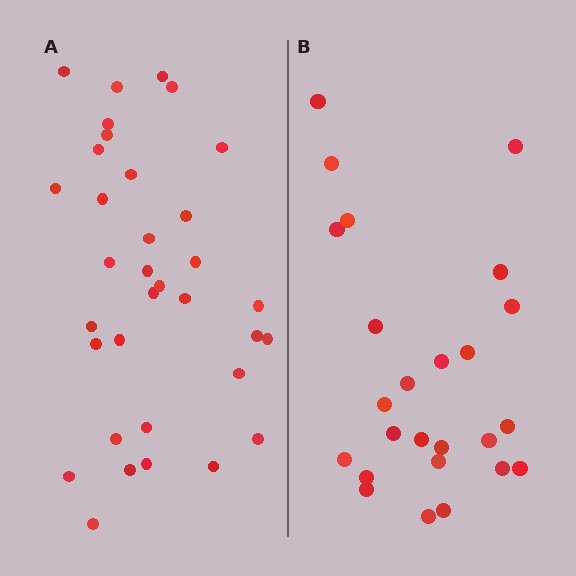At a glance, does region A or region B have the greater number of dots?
Region A (the left region) has more dots.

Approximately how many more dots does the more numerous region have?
Region A has roughly 8 or so more dots than region B.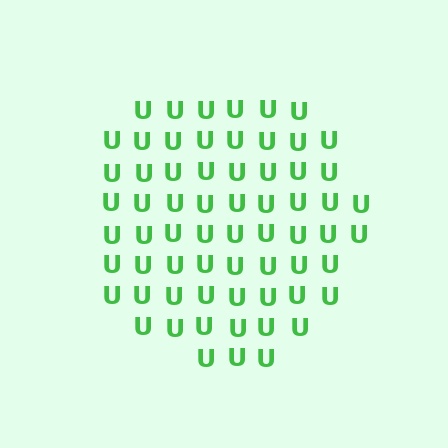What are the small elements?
The small elements are letter U's.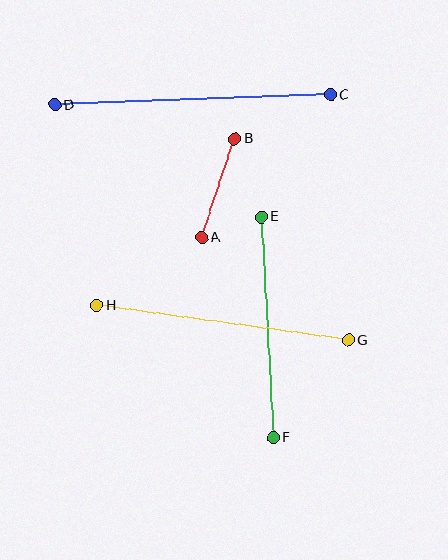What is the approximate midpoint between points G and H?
The midpoint is at approximately (223, 323) pixels.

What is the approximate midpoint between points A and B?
The midpoint is at approximately (218, 188) pixels.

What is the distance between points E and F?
The distance is approximately 221 pixels.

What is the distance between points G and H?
The distance is approximately 254 pixels.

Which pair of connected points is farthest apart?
Points C and D are farthest apart.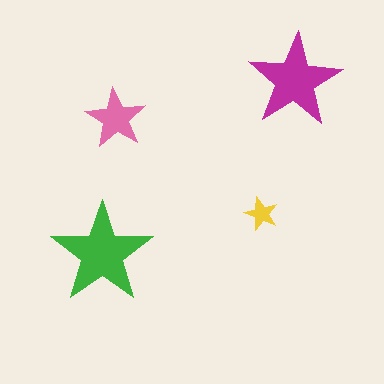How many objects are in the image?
There are 4 objects in the image.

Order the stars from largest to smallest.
the green one, the magenta one, the pink one, the yellow one.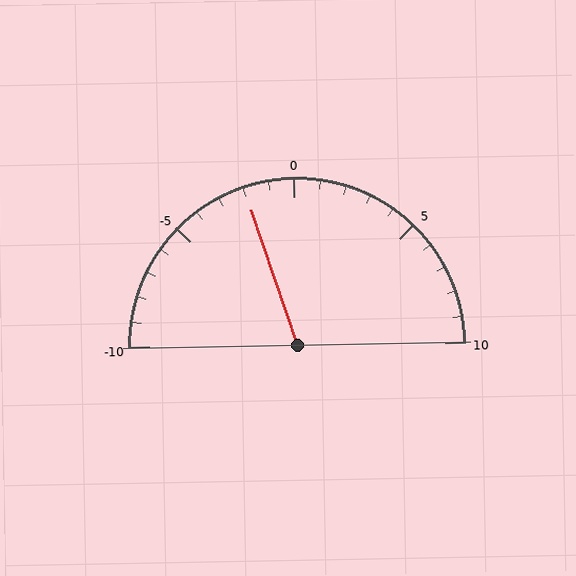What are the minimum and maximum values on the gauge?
The gauge ranges from -10 to 10.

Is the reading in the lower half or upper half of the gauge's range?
The reading is in the lower half of the range (-10 to 10).